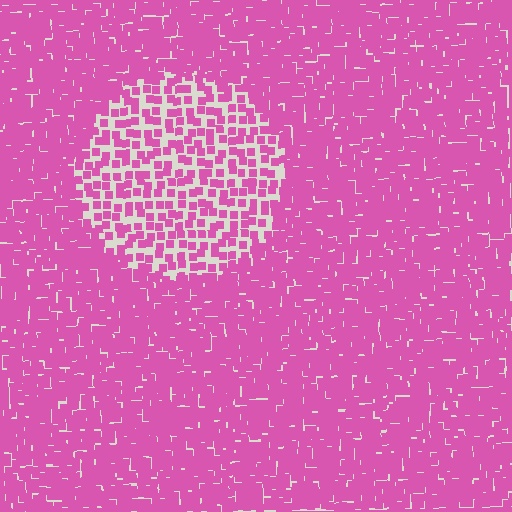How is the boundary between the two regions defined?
The boundary is defined by a change in element density (approximately 2.2x ratio). All elements are the same color, size, and shape.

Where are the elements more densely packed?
The elements are more densely packed outside the circle boundary.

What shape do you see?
I see a circle.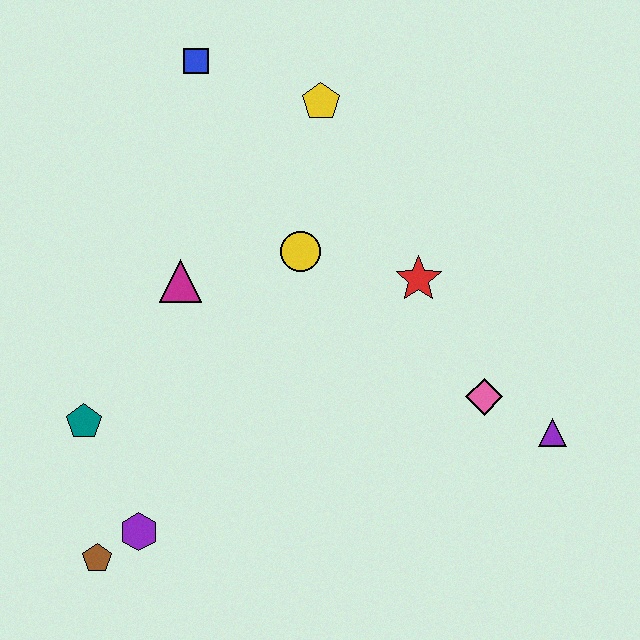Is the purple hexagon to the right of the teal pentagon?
Yes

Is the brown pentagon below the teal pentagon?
Yes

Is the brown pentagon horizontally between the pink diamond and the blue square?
No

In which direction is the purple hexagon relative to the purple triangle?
The purple hexagon is to the left of the purple triangle.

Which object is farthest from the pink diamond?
The blue square is farthest from the pink diamond.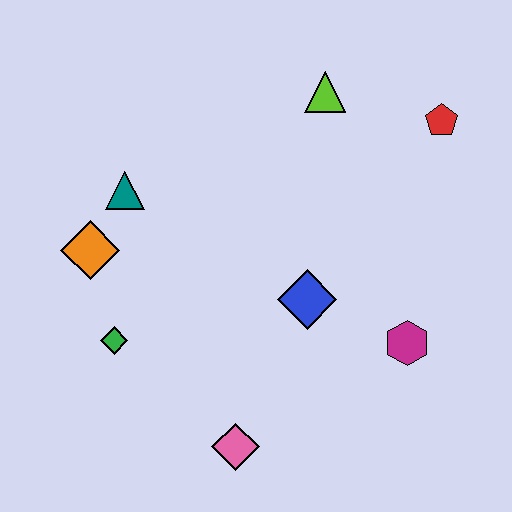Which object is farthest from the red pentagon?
The green diamond is farthest from the red pentagon.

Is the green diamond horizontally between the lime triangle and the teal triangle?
No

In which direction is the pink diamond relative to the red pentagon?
The pink diamond is below the red pentagon.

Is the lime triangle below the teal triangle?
No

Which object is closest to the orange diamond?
The teal triangle is closest to the orange diamond.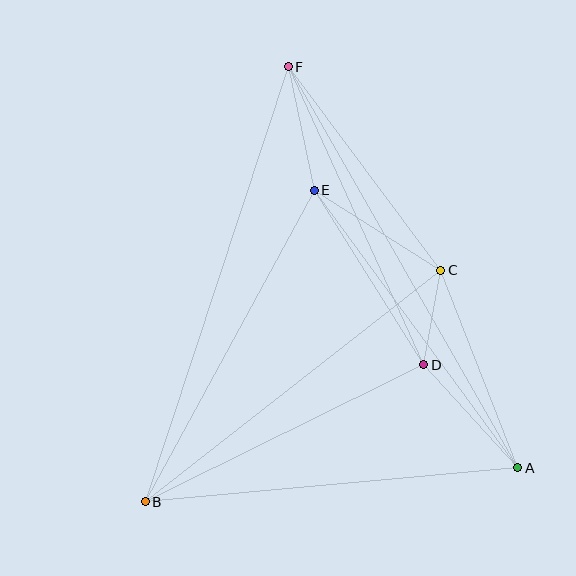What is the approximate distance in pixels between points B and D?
The distance between B and D is approximately 310 pixels.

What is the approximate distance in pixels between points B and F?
The distance between B and F is approximately 457 pixels.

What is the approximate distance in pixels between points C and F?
The distance between C and F is approximately 254 pixels.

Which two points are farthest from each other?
Points A and F are farthest from each other.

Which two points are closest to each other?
Points C and D are closest to each other.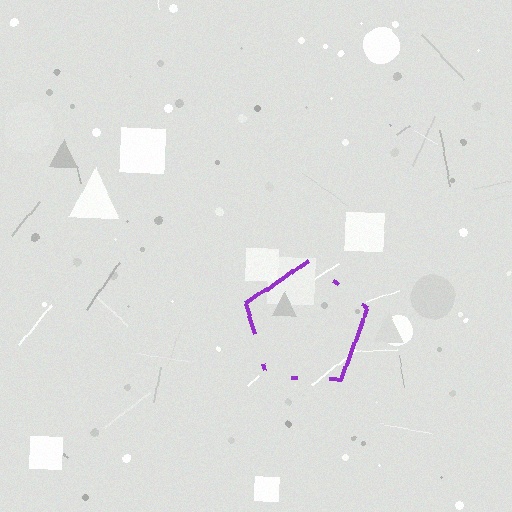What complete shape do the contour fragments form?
The contour fragments form a pentagon.